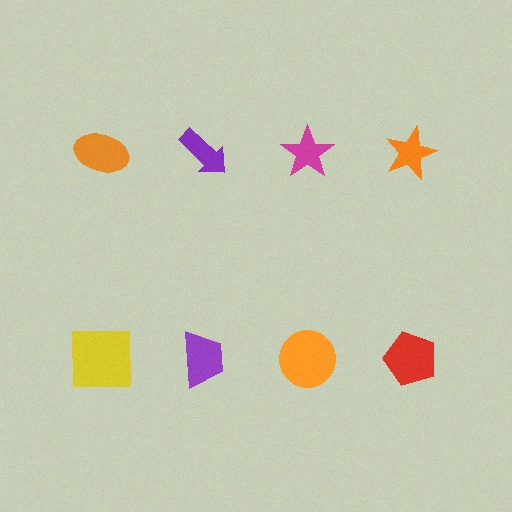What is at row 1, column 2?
A purple arrow.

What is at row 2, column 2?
A purple trapezoid.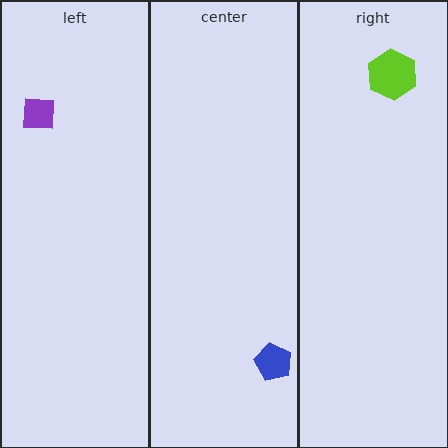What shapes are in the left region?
The purple square.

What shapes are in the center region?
The blue pentagon.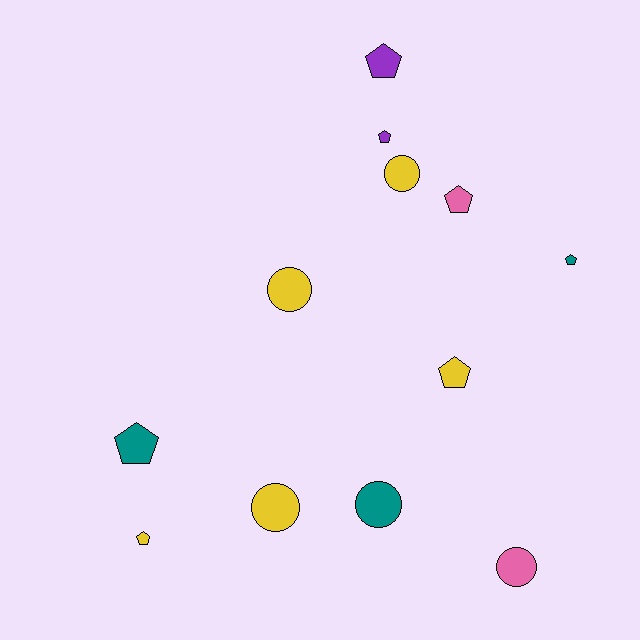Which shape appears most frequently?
Pentagon, with 7 objects.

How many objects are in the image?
There are 12 objects.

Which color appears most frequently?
Yellow, with 5 objects.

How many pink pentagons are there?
There is 1 pink pentagon.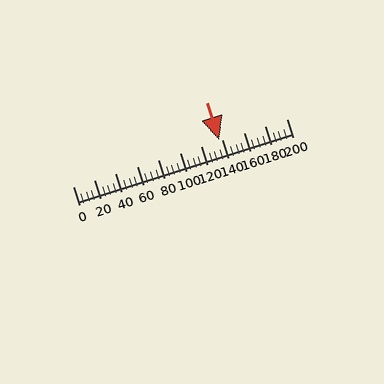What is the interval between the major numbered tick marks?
The major tick marks are spaced 20 units apart.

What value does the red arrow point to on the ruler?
The red arrow points to approximately 137.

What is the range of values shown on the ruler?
The ruler shows values from 0 to 200.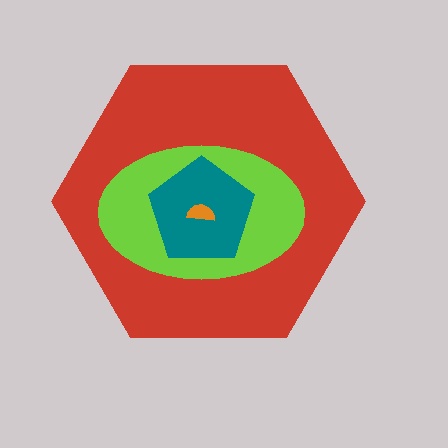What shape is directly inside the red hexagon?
The lime ellipse.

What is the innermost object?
The orange semicircle.